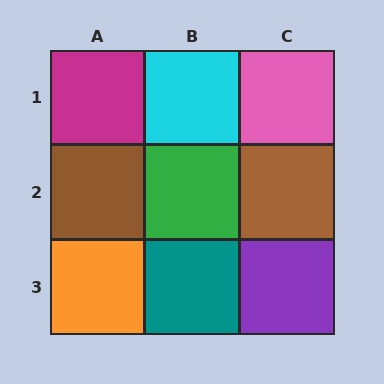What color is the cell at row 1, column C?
Pink.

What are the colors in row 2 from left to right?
Brown, green, brown.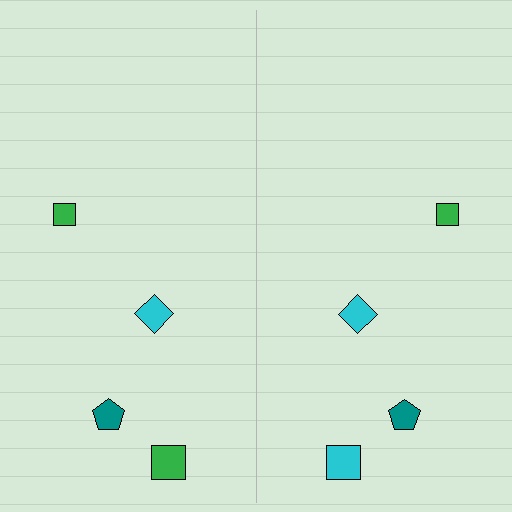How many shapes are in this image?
There are 8 shapes in this image.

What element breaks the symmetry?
The cyan square on the right side breaks the symmetry — its mirror counterpart is green.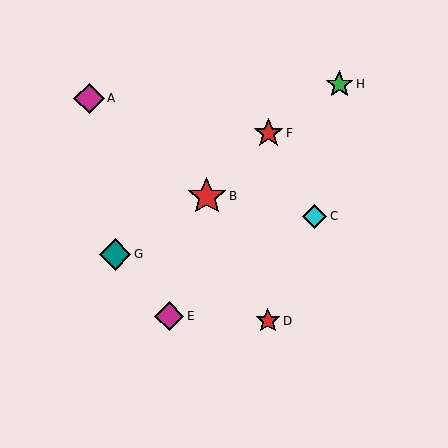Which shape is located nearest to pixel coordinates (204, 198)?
The red star (labeled B) at (207, 196) is nearest to that location.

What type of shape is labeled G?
Shape G is a teal diamond.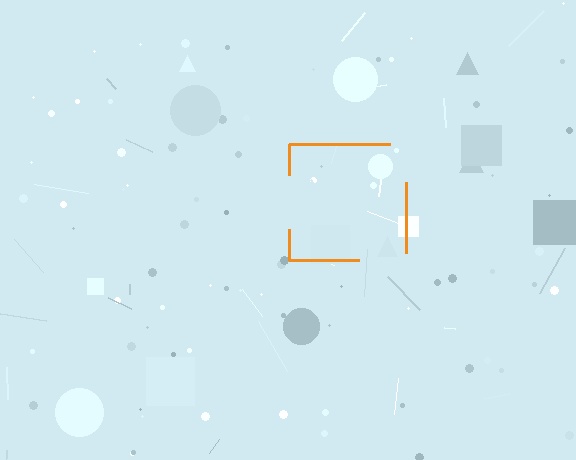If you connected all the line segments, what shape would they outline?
They would outline a square.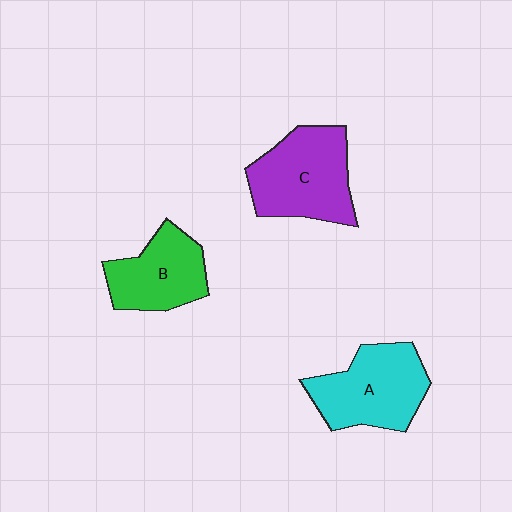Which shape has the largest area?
Shape C (purple).